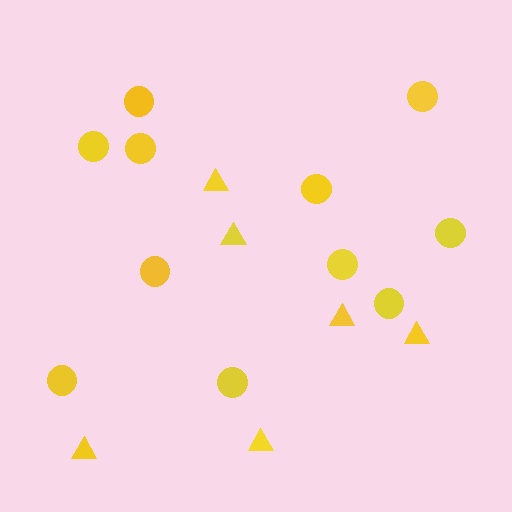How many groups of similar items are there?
There are 2 groups: one group of circles (11) and one group of triangles (6).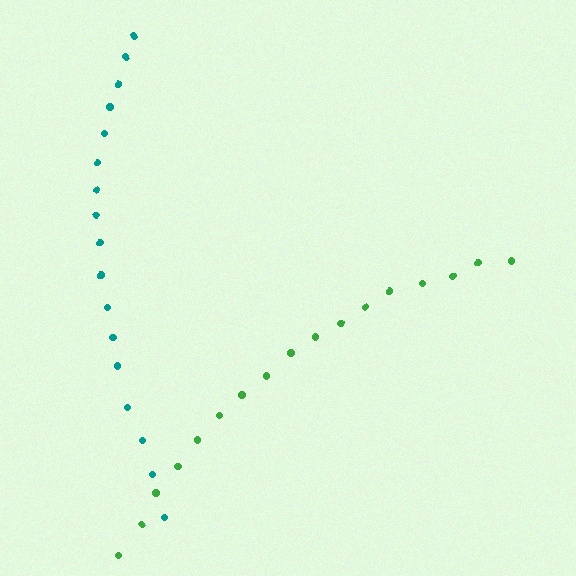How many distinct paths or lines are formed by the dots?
There are 2 distinct paths.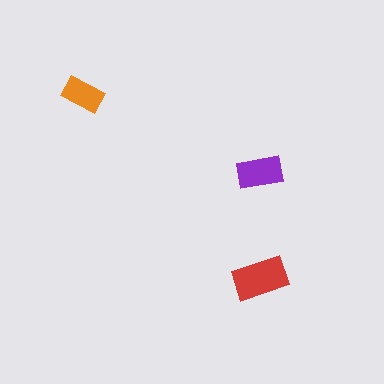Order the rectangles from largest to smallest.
the red one, the purple one, the orange one.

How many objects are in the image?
There are 3 objects in the image.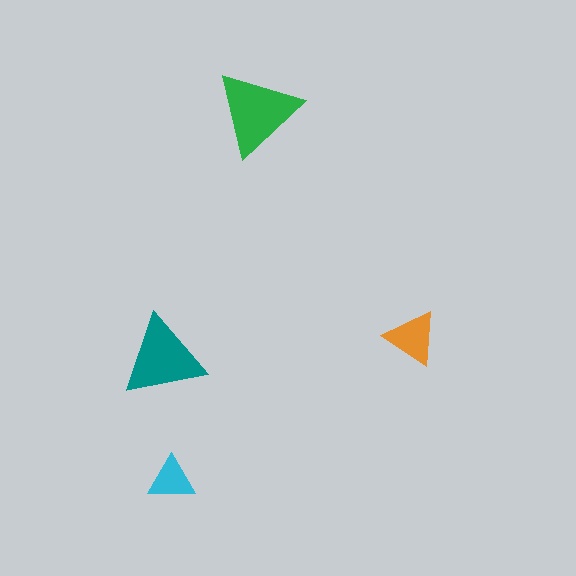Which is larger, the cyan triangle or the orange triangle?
The orange one.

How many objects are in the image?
There are 4 objects in the image.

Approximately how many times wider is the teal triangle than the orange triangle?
About 1.5 times wider.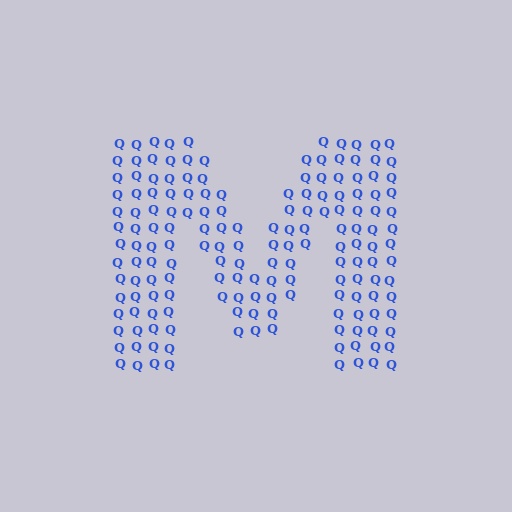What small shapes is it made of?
It is made of small letter Q's.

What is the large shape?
The large shape is the letter M.